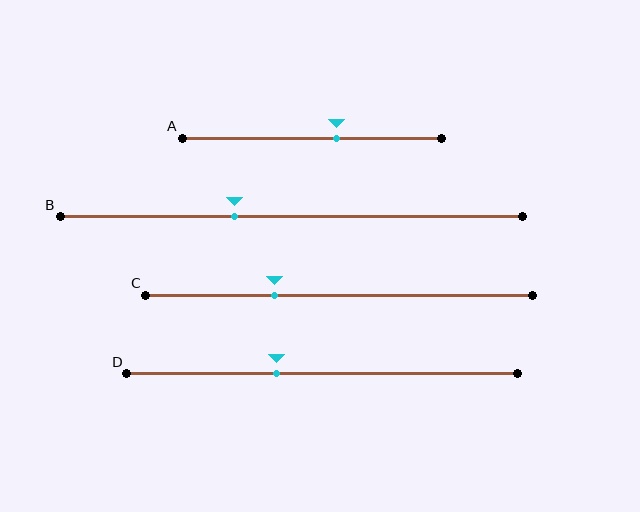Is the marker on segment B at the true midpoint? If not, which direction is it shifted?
No, the marker on segment B is shifted to the left by about 12% of the segment length.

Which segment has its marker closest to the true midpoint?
Segment A has its marker closest to the true midpoint.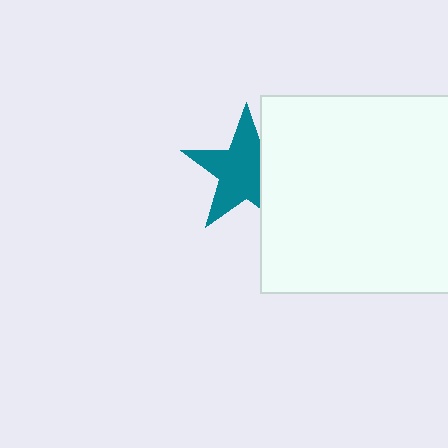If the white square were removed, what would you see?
You would see the complete teal star.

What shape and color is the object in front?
The object in front is a white square.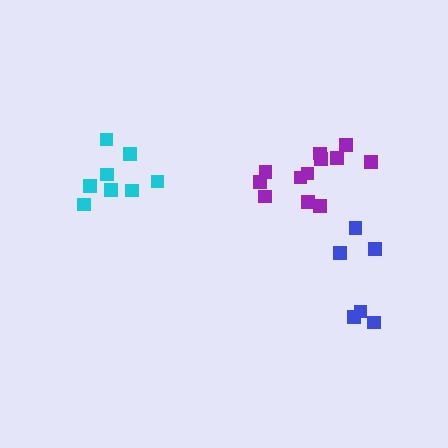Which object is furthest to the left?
The cyan cluster is leftmost.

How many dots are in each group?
Group 1: 12 dots, Group 2: 6 dots, Group 3: 8 dots (26 total).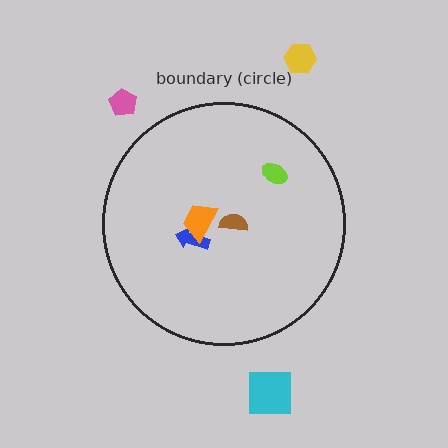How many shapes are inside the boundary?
4 inside, 3 outside.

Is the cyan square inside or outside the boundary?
Outside.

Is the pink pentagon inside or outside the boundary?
Outside.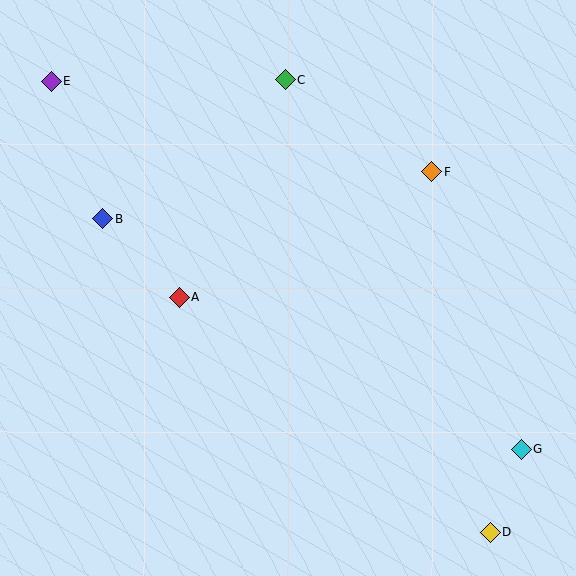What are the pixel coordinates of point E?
Point E is at (52, 81).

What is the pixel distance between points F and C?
The distance between F and C is 173 pixels.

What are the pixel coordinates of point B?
Point B is at (103, 219).